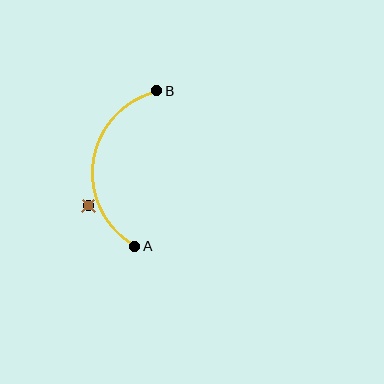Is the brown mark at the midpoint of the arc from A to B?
No — the brown mark does not lie on the arc at all. It sits slightly outside the curve.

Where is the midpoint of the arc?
The arc midpoint is the point on the curve farthest from the straight line joining A and B. It sits to the left of that line.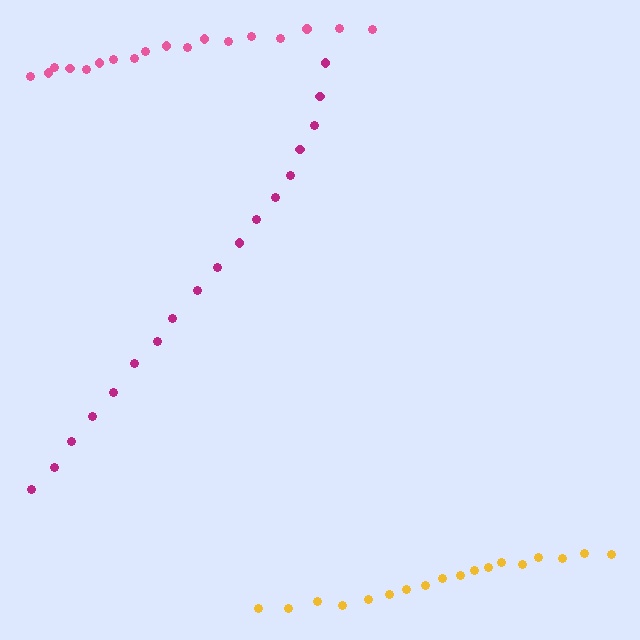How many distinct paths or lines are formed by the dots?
There are 3 distinct paths.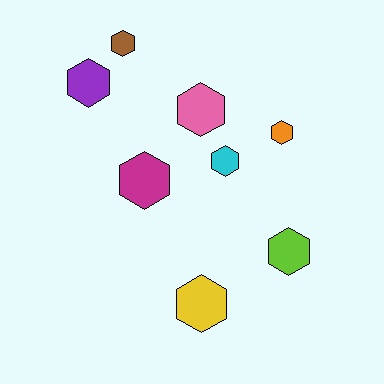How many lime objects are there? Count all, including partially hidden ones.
There is 1 lime object.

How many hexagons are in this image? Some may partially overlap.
There are 8 hexagons.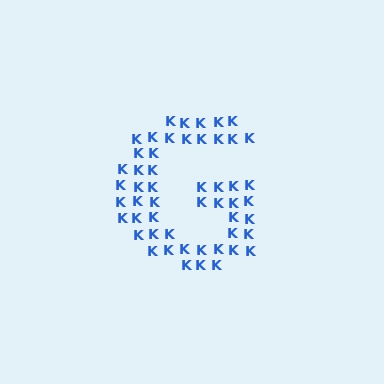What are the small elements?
The small elements are letter K's.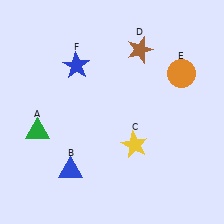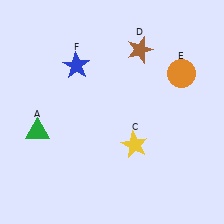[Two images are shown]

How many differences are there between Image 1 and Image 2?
There is 1 difference between the two images.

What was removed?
The blue triangle (B) was removed in Image 2.